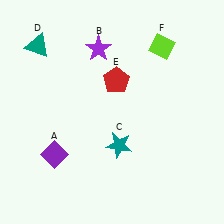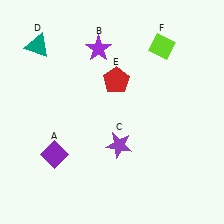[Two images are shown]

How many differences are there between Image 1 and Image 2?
There is 1 difference between the two images.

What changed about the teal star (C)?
In Image 1, C is teal. In Image 2, it changed to purple.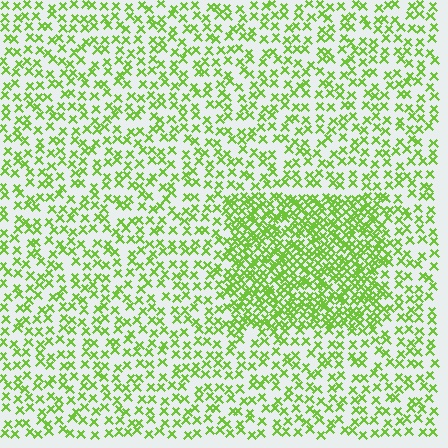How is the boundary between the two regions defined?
The boundary is defined by a change in element density (approximately 2.3x ratio). All elements are the same color, size, and shape.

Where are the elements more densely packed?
The elements are more densely packed inside the rectangle boundary.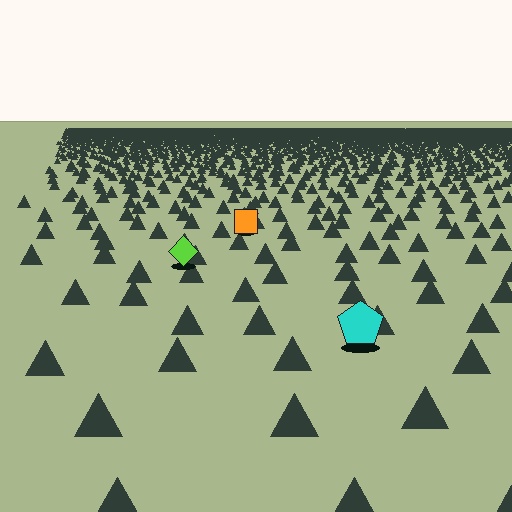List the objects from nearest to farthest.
From nearest to farthest: the cyan pentagon, the lime diamond, the orange square.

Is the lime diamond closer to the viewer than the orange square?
Yes. The lime diamond is closer — you can tell from the texture gradient: the ground texture is coarser near it.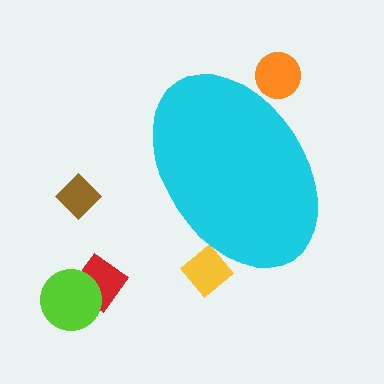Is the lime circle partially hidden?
No, the lime circle is fully visible.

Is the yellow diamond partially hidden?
Yes, the yellow diamond is partially hidden behind the cyan ellipse.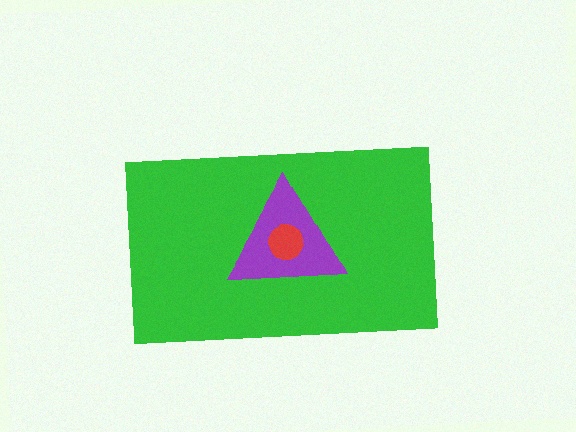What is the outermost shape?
The green rectangle.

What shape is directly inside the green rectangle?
The purple triangle.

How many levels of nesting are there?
3.